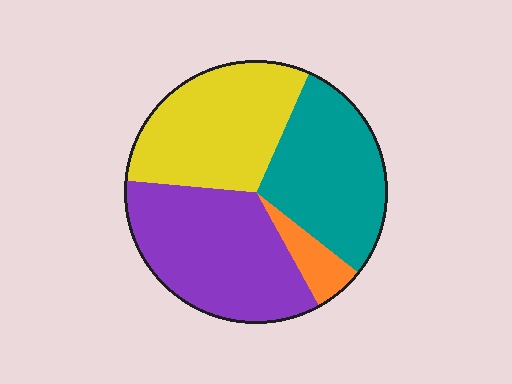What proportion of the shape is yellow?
Yellow covers around 30% of the shape.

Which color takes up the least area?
Orange, at roughly 5%.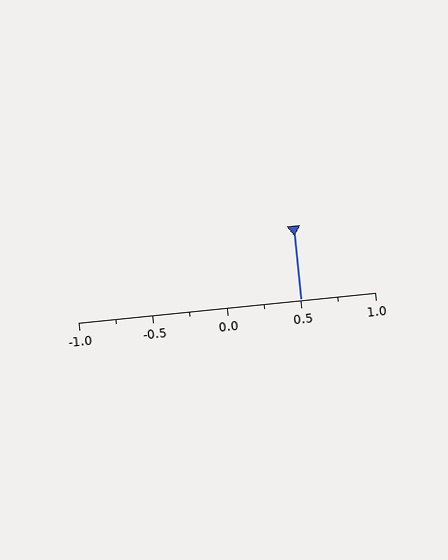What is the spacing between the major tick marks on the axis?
The major ticks are spaced 0.5 apart.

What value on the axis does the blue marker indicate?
The marker indicates approximately 0.5.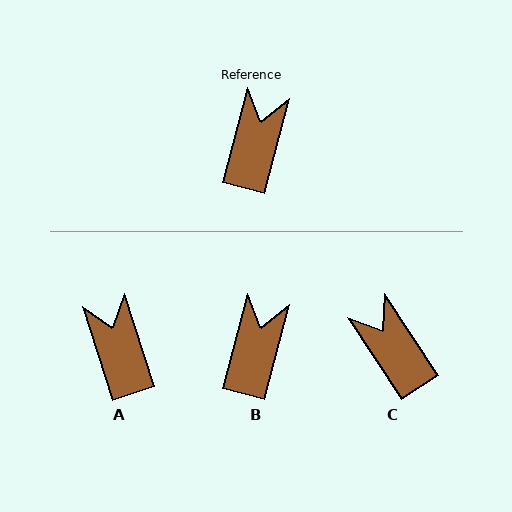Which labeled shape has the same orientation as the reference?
B.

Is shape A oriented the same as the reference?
No, it is off by about 32 degrees.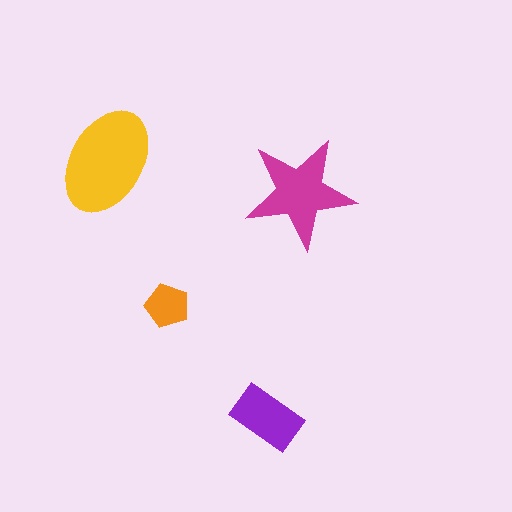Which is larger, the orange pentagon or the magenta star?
The magenta star.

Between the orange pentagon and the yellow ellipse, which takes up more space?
The yellow ellipse.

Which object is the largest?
The yellow ellipse.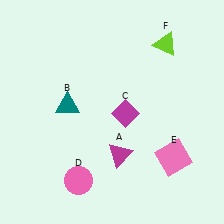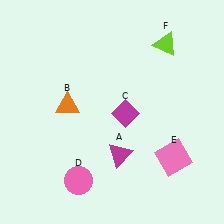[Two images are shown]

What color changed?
The triangle (B) changed from teal in Image 1 to orange in Image 2.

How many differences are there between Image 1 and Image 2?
There is 1 difference between the two images.